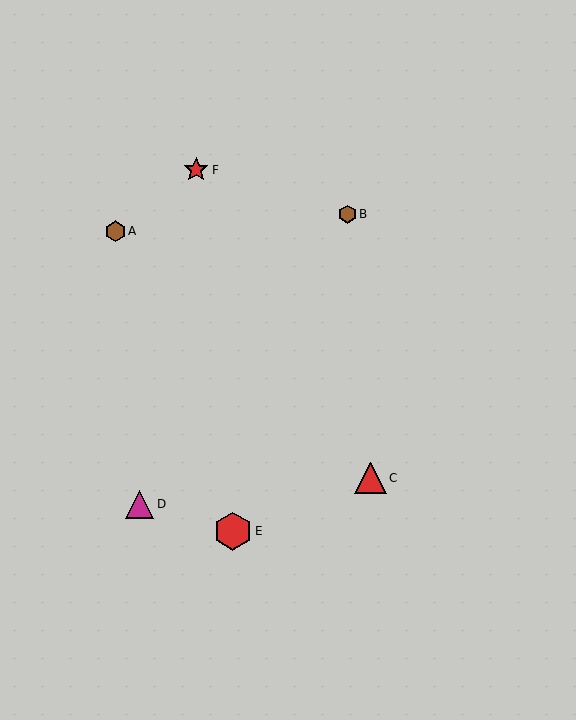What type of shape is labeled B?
Shape B is a brown hexagon.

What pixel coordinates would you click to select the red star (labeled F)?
Click at (196, 170) to select the red star F.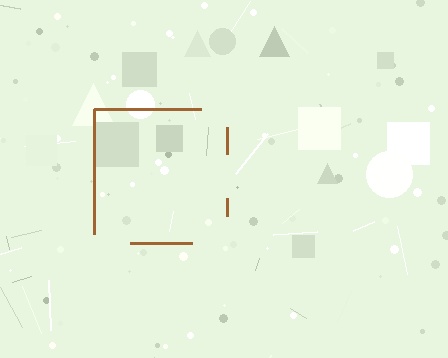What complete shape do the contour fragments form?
The contour fragments form a square.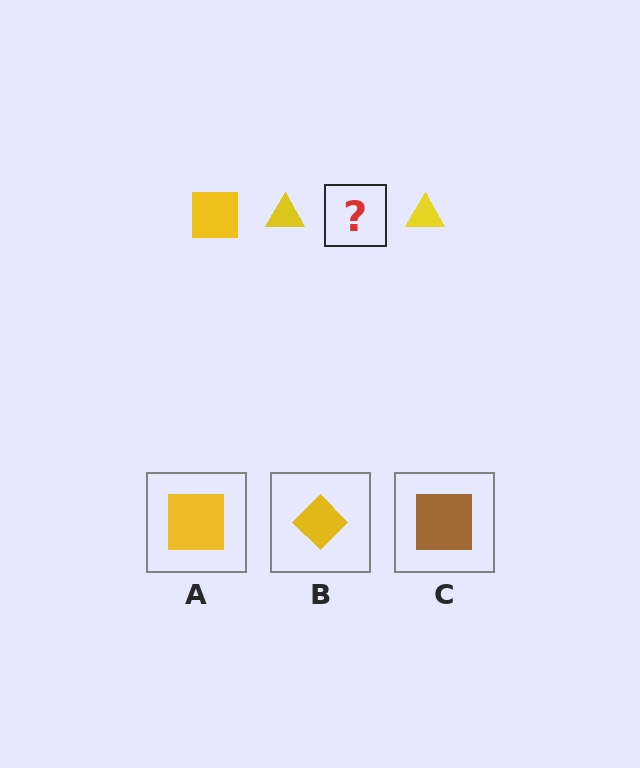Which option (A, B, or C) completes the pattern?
A.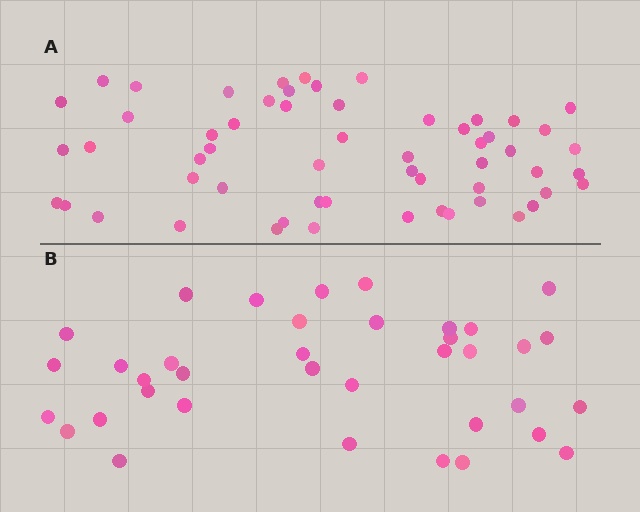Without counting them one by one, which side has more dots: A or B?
Region A (the top region) has more dots.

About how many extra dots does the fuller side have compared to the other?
Region A has approximately 20 more dots than region B.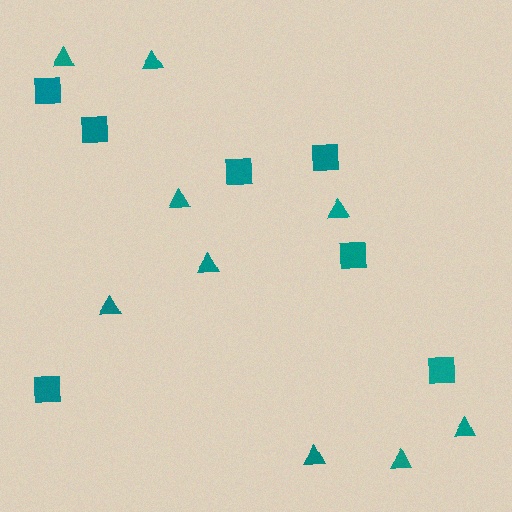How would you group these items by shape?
There are 2 groups: one group of triangles (9) and one group of squares (7).